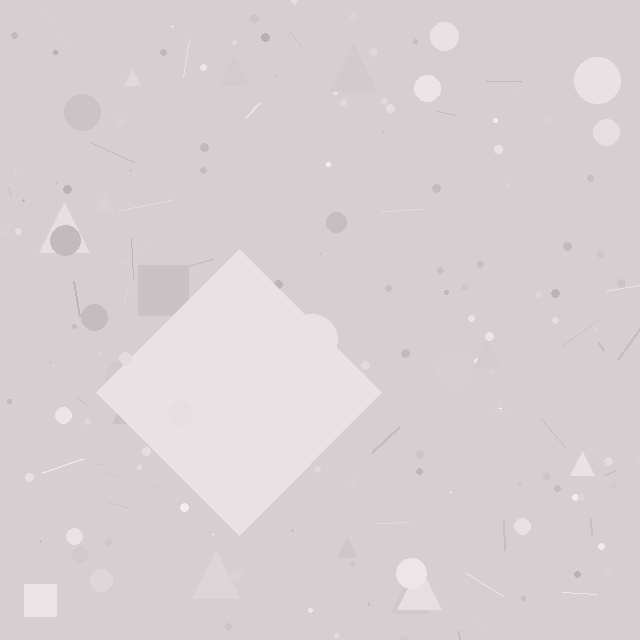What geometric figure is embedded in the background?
A diamond is embedded in the background.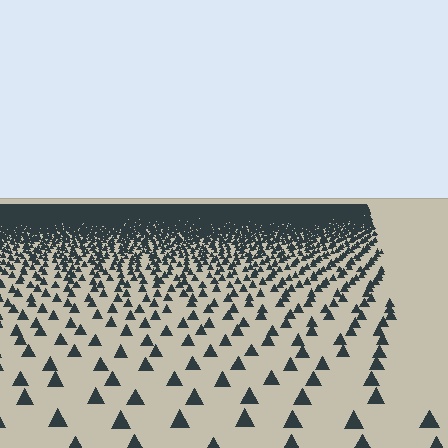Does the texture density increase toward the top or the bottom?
Density increases toward the top.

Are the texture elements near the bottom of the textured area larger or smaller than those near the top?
Larger. Near the bottom, elements are closer to the viewer and appear at a bigger on-screen size.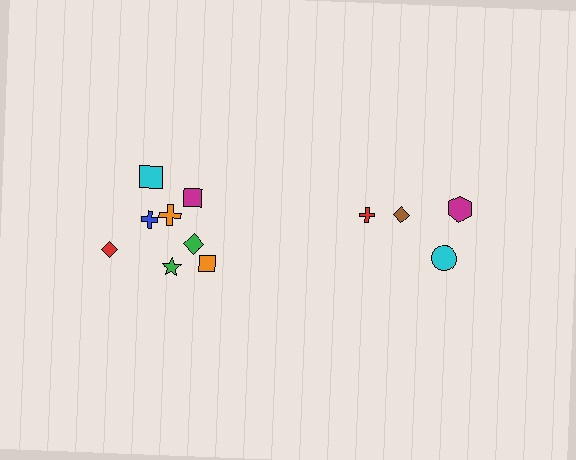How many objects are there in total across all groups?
There are 12 objects.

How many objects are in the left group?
There are 8 objects.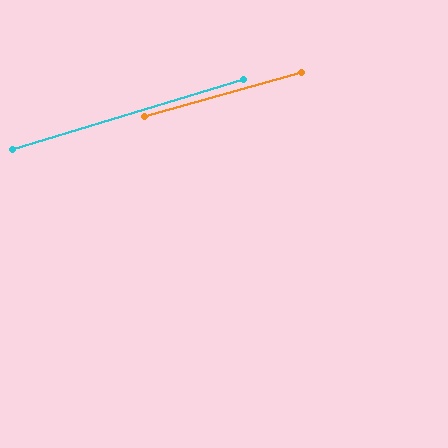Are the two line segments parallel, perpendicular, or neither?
Parallel — their directions differ by only 1.2°.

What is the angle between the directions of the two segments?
Approximately 1 degree.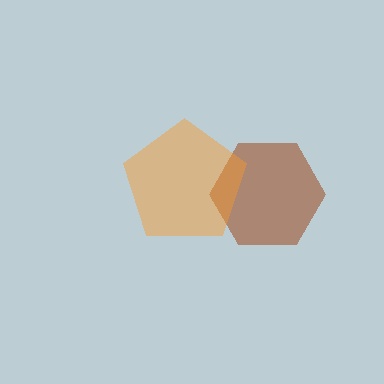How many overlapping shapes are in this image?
There are 2 overlapping shapes in the image.